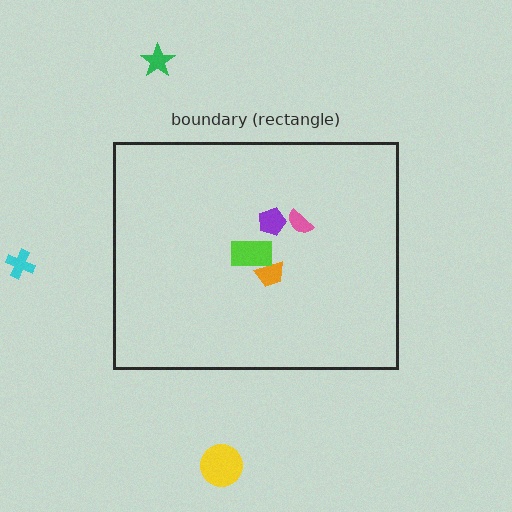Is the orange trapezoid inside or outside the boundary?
Inside.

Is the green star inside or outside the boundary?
Outside.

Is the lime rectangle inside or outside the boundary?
Inside.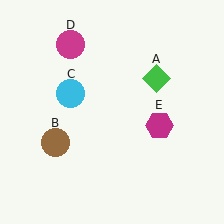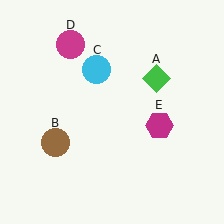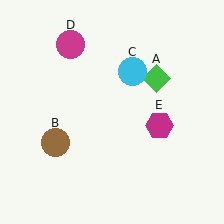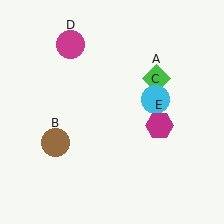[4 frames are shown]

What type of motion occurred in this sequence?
The cyan circle (object C) rotated clockwise around the center of the scene.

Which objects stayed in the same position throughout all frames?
Green diamond (object A) and brown circle (object B) and magenta circle (object D) and magenta hexagon (object E) remained stationary.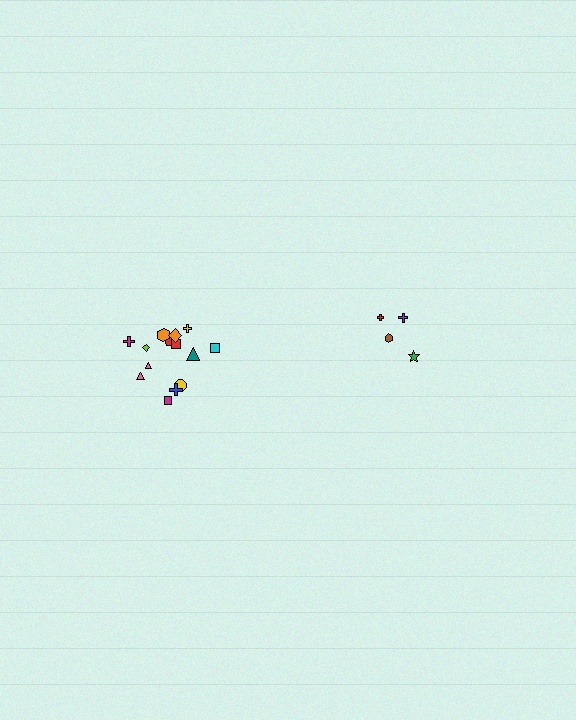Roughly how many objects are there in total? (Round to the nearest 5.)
Roughly 20 objects in total.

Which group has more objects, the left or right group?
The left group.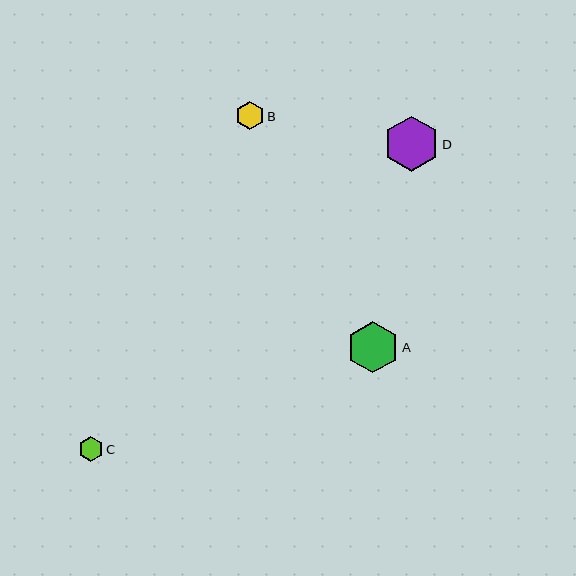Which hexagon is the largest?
Hexagon D is the largest with a size of approximately 55 pixels.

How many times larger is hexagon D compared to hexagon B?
Hexagon D is approximately 1.9 times the size of hexagon B.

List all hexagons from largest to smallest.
From largest to smallest: D, A, B, C.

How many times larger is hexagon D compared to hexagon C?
Hexagon D is approximately 2.2 times the size of hexagon C.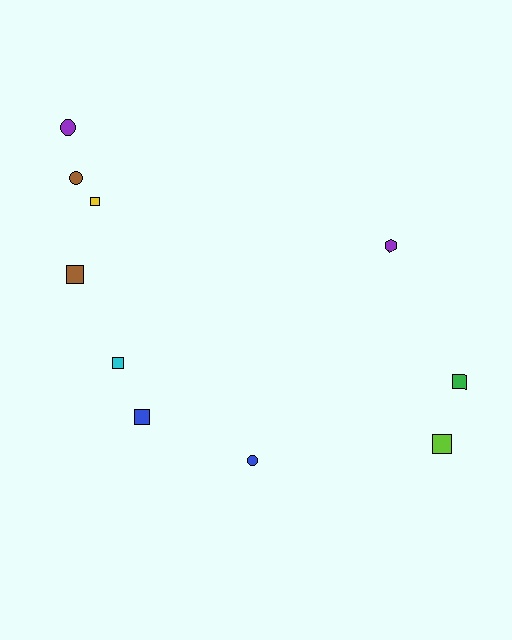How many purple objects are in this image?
There are 2 purple objects.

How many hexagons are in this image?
There is 1 hexagon.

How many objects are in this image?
There are 10 objects.